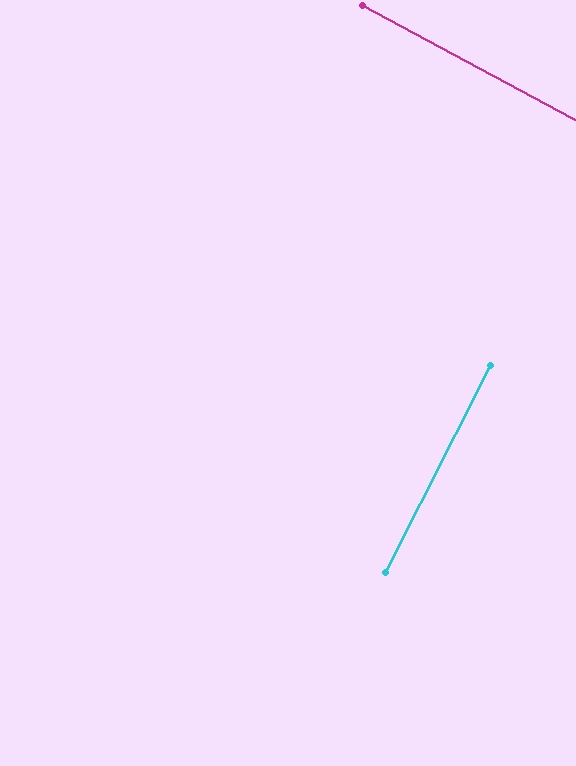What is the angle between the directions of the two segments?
Approximately 88 degrees.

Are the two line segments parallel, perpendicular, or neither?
Perpendicular — they meet at approximately 88°.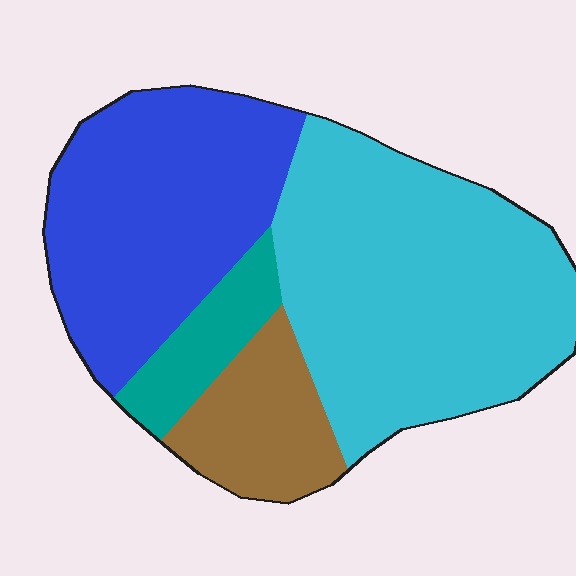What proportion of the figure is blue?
Blue takes up about one third (1/3) of the figure.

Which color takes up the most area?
Cyan, at roughly 45%.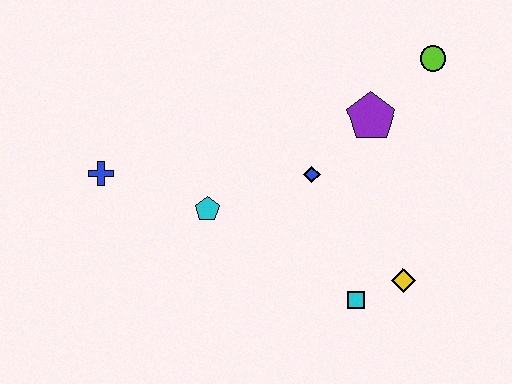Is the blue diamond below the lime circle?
Yes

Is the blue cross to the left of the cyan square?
Yes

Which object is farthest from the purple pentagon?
The blue cross is farthest from the purple pentagon.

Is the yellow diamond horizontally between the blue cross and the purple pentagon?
No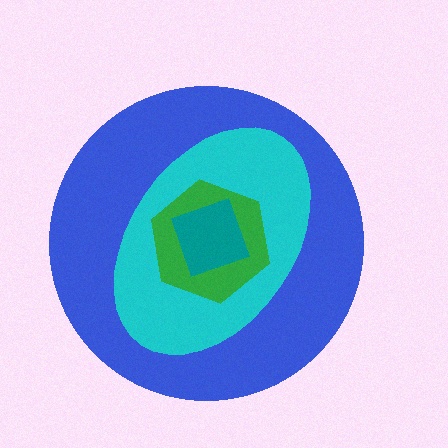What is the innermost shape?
The teal square.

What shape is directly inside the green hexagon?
The teal square.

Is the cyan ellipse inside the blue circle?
Yes.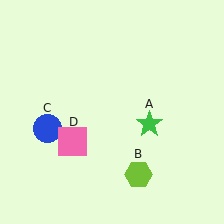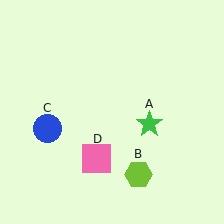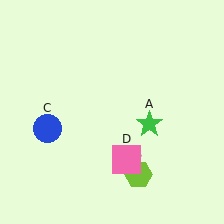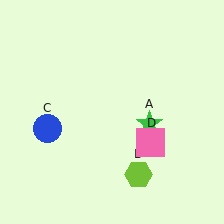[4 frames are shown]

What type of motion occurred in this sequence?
The pink square (object D) rotated counterclockwise around the center of the scene.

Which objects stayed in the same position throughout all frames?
Green star (object A) and lime hexagon (object B) and blue circle (object C) remained stationary.